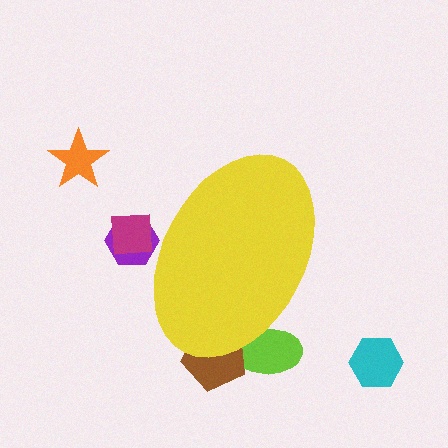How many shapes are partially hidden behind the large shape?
4 shapes are partially hidden.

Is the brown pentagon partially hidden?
Yes, the brown pentagon is partially hidden behind the yellow ellipse.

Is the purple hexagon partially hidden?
Yes, the purple hexagon is partially hidden behind the yellow ellipse.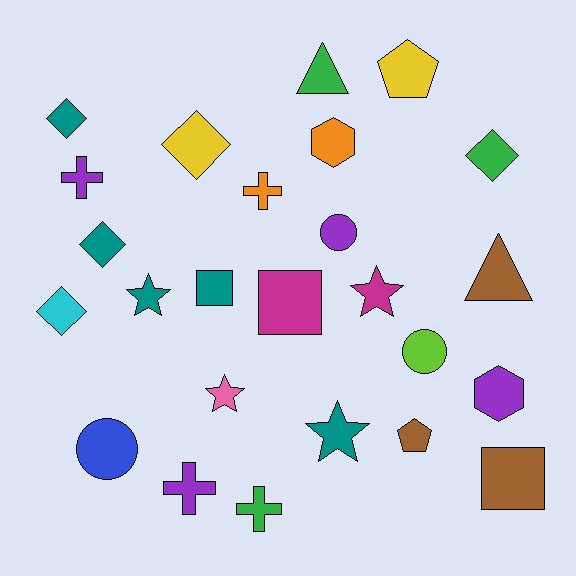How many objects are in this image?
There are 25 objects.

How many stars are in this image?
There are 4 stars.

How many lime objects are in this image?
There is 1 lime object.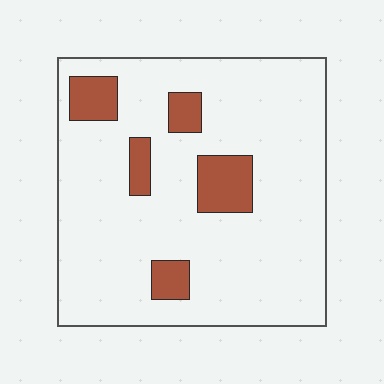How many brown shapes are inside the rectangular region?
5.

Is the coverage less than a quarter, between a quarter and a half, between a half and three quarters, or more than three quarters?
Less than a quarter.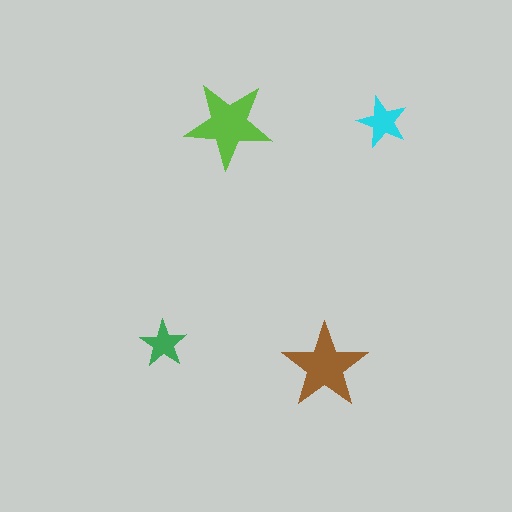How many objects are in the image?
There are 4 objects in the image.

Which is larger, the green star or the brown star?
The brown one.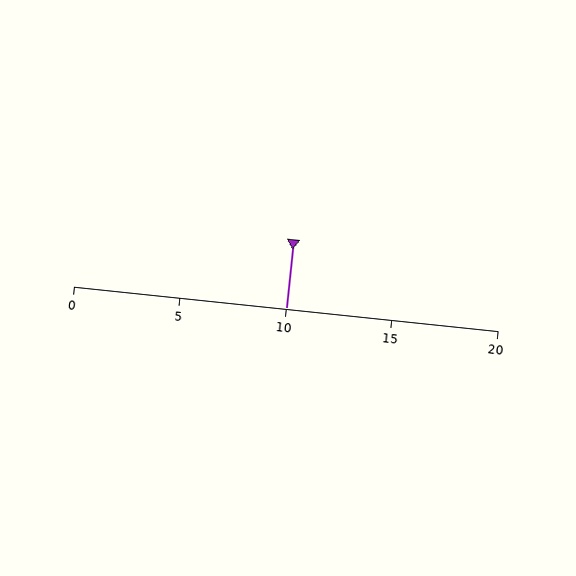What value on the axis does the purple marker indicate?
The marker indicates approximately 10.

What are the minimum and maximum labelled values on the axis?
The axis runs from 0 to 20.